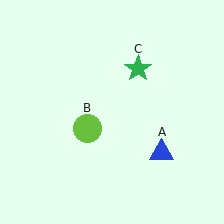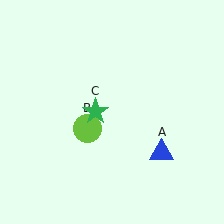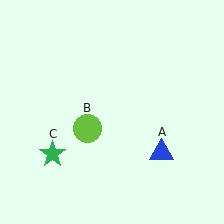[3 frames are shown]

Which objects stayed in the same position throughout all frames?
Blue triangle (object A) and lime circle (object B) remained stationary.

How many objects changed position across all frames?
1 object changed position: green star (object C).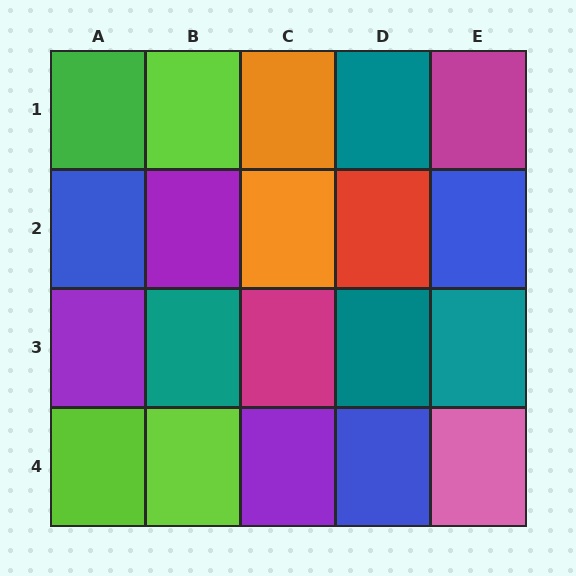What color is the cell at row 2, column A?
Blue.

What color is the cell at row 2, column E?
Blue.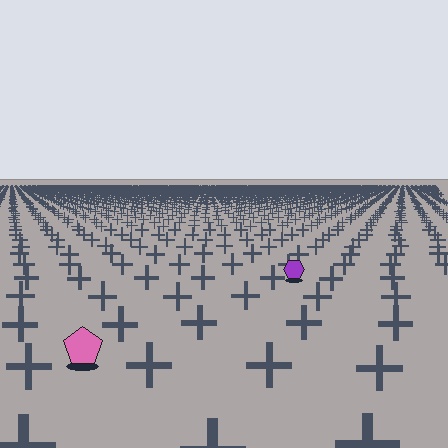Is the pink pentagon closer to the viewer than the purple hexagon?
Yes. The pink pentagon is closer — you can tell from the texture gradient: the ground texture is coarser near it.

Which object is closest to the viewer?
The pink pentagon is closest. The texture marks near it are larger and more spread out.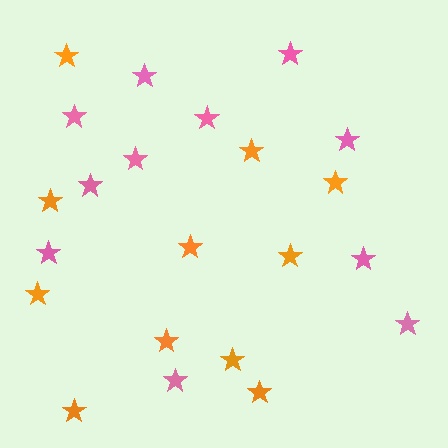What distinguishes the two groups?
There are 2 groups: one group of pink stars (11) and one group of orange stars (11).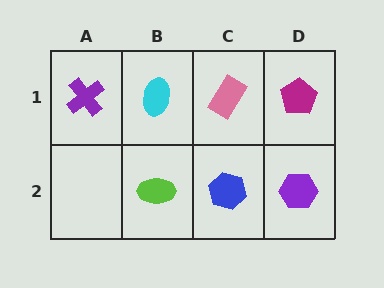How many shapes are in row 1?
4 shapes.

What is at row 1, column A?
A purple cross.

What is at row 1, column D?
A magenta pentagon.